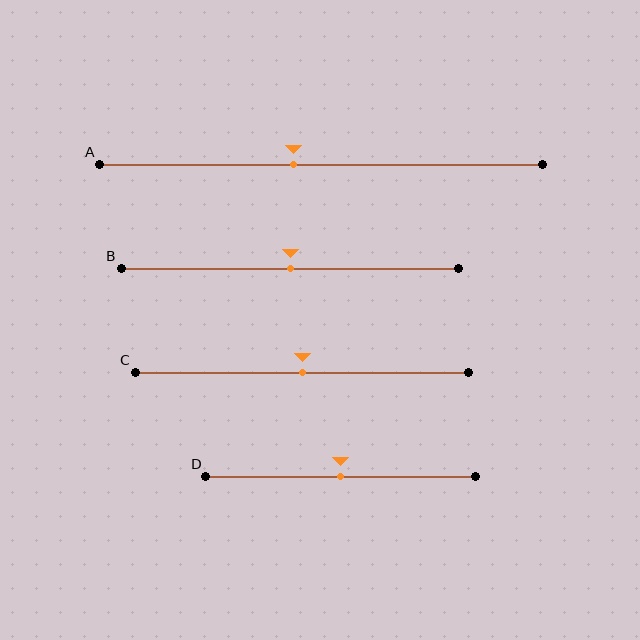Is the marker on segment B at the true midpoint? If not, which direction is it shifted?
Yes, the marker on segment B is at the true midpoint.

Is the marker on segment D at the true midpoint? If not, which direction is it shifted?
Yes, the marker on segment D is at the true midpoint.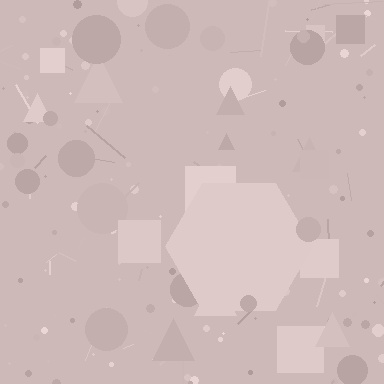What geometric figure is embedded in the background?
A hexagon is embedded in the background.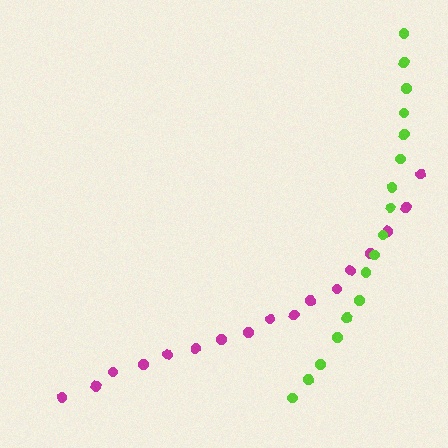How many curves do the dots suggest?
There are 2 distinct paths.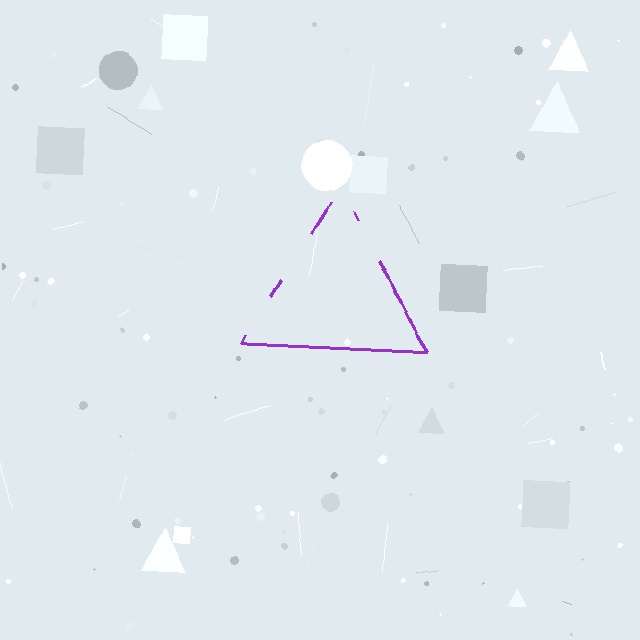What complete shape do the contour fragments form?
The contour fragments form a triangle.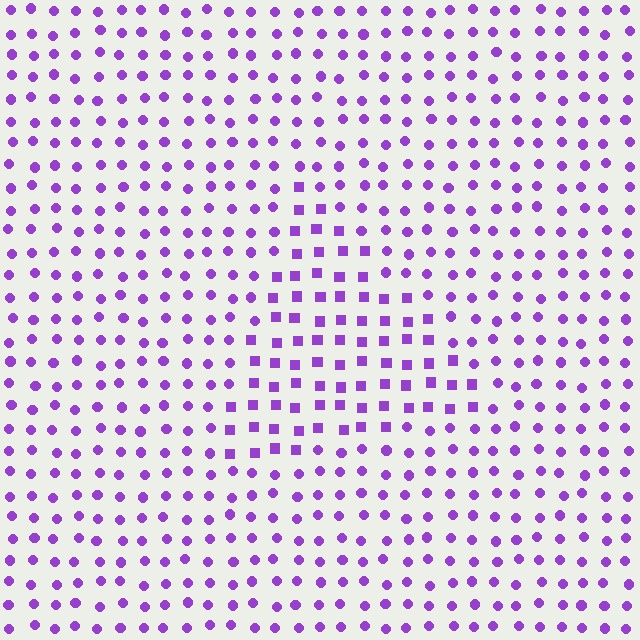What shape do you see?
I see a triangle.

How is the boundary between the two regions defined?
The boundary is defined by a change in element shape: squares inside vs. circles outside. All elements share the same color and spacing.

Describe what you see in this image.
The image is filled with small purple elements arranged in a uniform grid. A triangle-shaped region contains squares, while the surrounding area contains circles. The boundary is defined purely by the change in element shape.